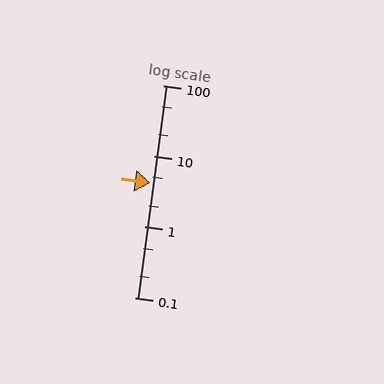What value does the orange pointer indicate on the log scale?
The pointer indicates approximately 4.1.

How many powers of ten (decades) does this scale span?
The scale spans 3 decades, from 0.1 to 100.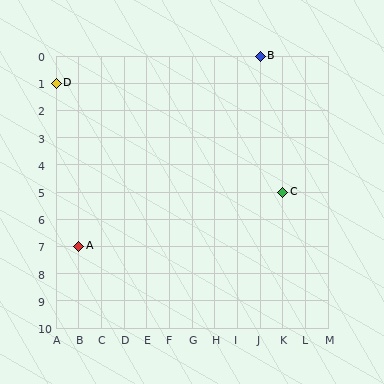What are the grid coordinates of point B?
Point B is at grid coordinates (J, 0).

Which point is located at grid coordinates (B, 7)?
Point A is at (B, 7).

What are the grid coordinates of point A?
Point A is at grid coordinates (B, 7).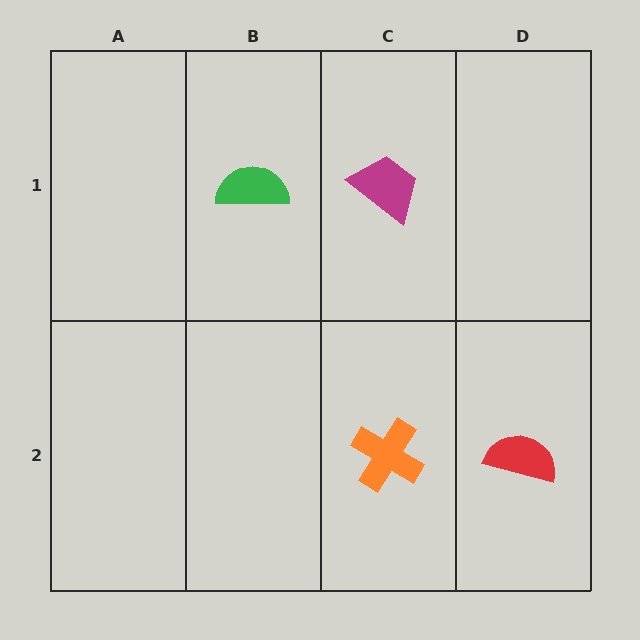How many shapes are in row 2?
2 shapes.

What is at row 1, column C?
A magenta trapezoid.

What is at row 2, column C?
An orange cross.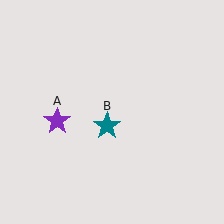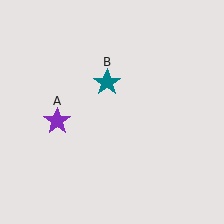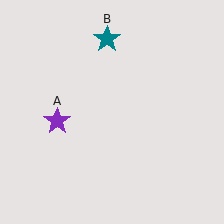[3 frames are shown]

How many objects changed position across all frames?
1 object changed position: teal star (object B).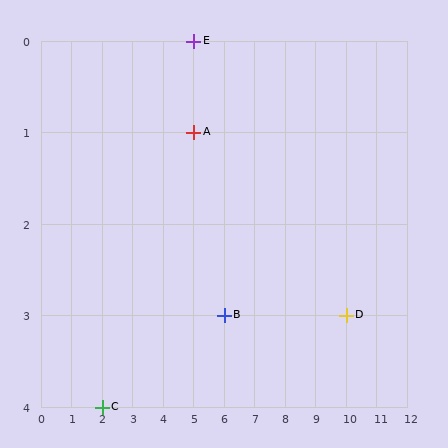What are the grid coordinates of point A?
Point A is at grid coordinates (5, 1).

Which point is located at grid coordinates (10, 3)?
Point D is at (10, 3).